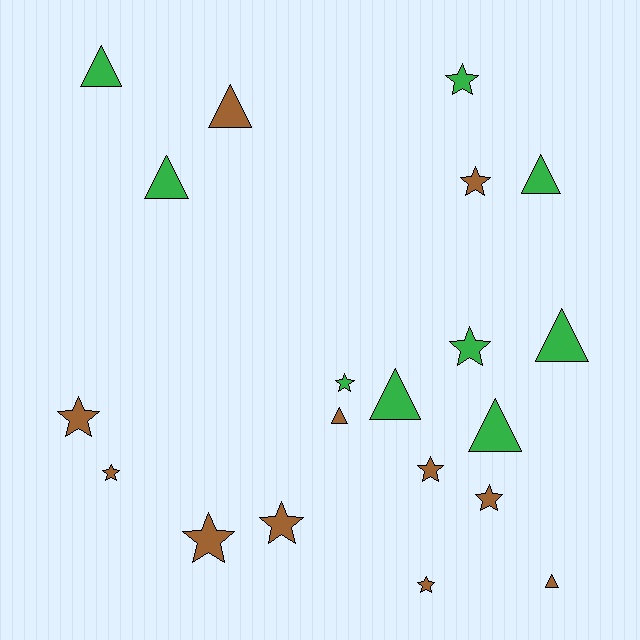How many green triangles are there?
There are 6 green triangles.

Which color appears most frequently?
Brown, with 11 objects.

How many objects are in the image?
There are 20 objects.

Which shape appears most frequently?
Star, with 11 objects.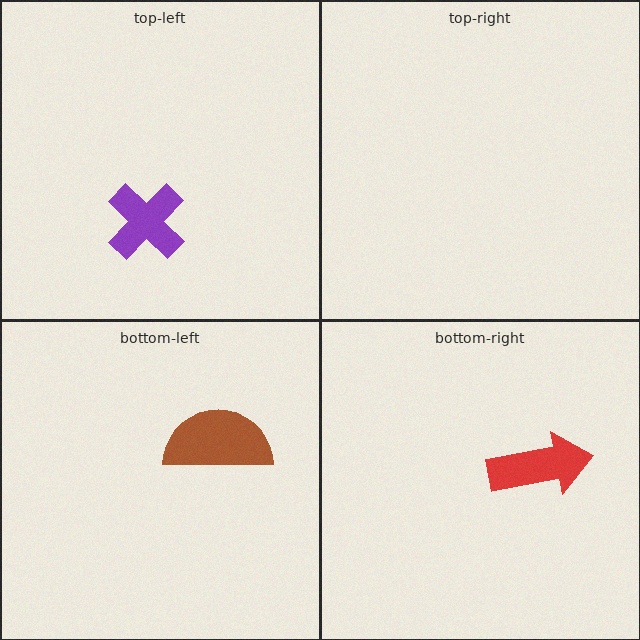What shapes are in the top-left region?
The purple cross.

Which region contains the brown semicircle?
The bottom-left region.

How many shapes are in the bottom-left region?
1.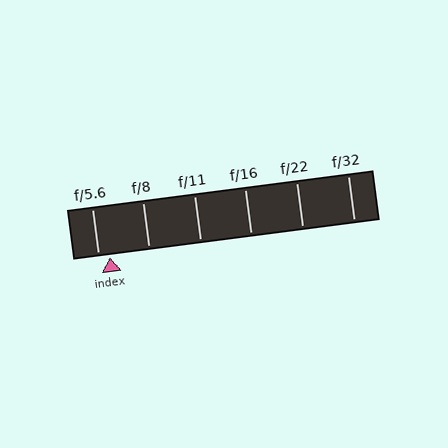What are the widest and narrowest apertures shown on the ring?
The widest aperture shown is f/5.6 and the narrowest is f/32.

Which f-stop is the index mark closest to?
The index mark is closest to f/5.6.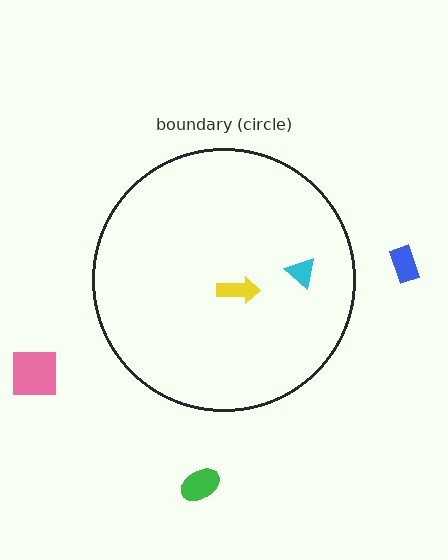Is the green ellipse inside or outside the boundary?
Outside.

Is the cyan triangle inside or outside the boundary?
Inside.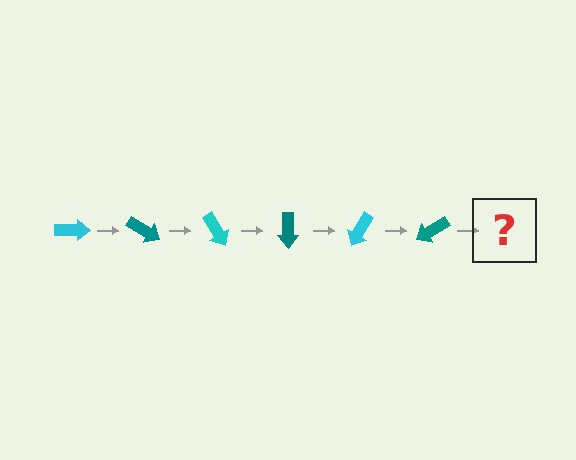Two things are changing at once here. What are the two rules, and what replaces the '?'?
The two rules are that it rotates 30 degrees each step and the color cycles through cyan and teal. The '?' should be a cyan arrow, rotated 180 degrees from the start.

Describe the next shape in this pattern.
It should be a cyan arrow, rotated 180 degrees from the start.